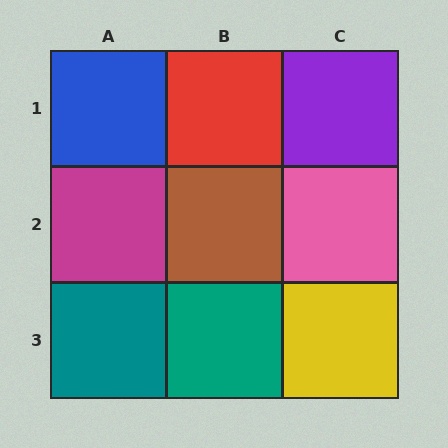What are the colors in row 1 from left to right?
Blue, red, purple.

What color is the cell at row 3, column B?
Teal.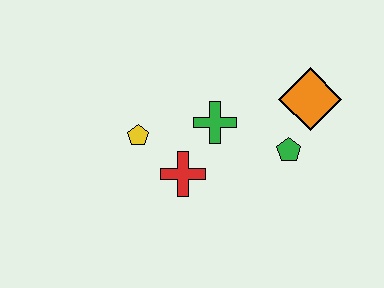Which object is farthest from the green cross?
The orange diamond is farthest from the green cross.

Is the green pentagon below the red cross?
No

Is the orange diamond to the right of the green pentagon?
Yes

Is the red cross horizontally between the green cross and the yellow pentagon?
Yes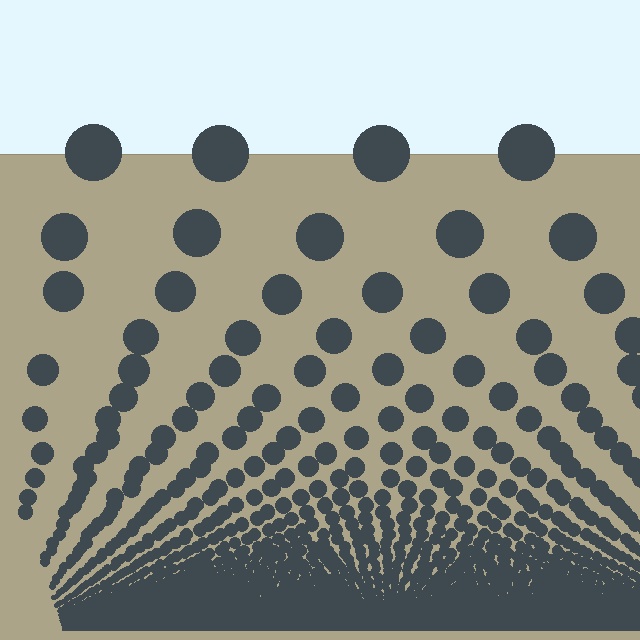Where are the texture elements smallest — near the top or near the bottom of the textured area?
Near the bottom.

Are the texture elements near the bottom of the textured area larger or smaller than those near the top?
Smaller. The gradient is inverted — elements near the bottom are smaller and denser.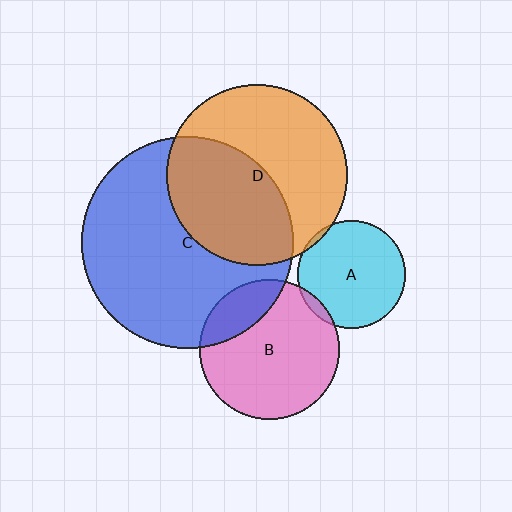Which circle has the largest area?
Circle C (blue).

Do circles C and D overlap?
Yes.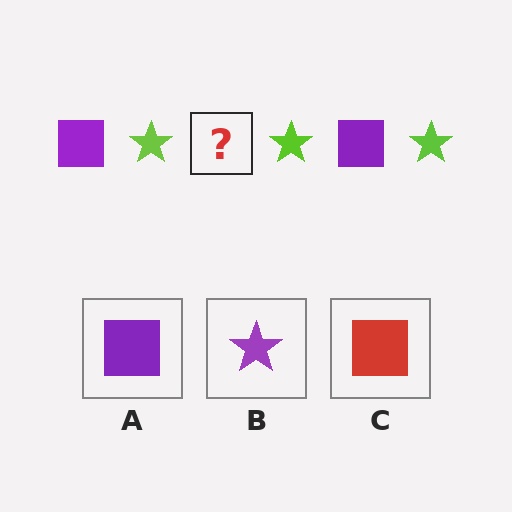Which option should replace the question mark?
Option A.